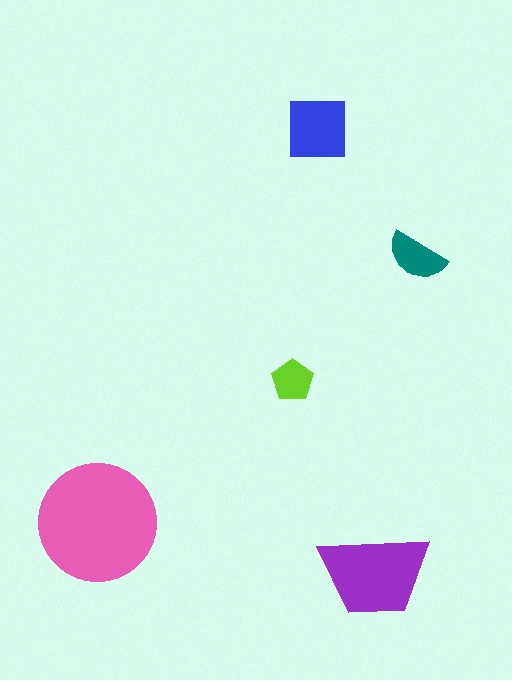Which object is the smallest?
The lime pentagon.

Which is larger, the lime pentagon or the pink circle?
The pink circle.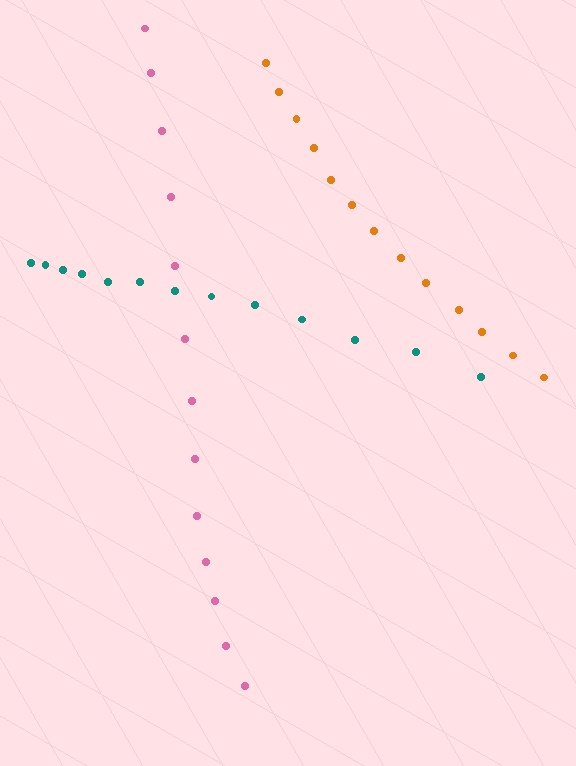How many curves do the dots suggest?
There are 3 distinct paths.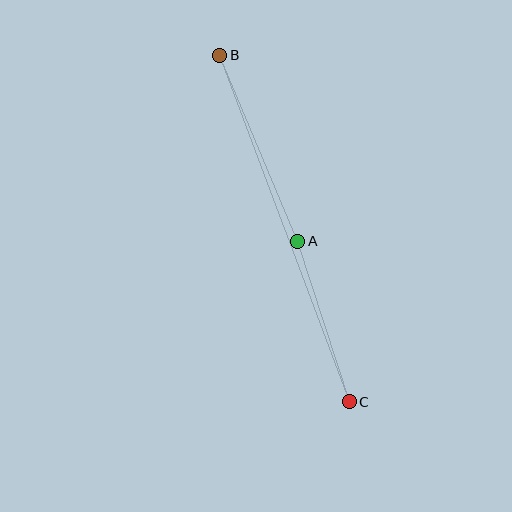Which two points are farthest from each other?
Points B and C are farthest from each other.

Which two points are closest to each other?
Points A and C are closest to each other.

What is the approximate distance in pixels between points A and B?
The distance between A and B is approximately 202 pixels.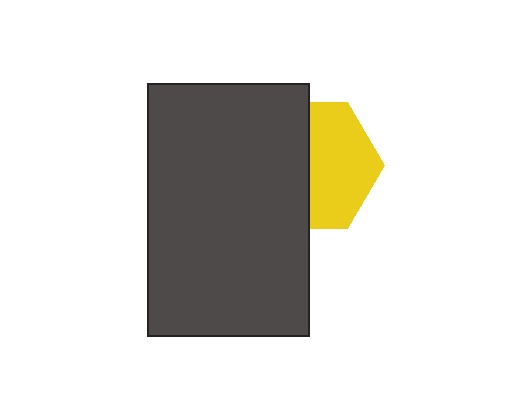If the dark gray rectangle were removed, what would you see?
You would see the complete yellow hexagon.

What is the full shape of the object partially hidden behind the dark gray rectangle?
The partially hidden object is a yellow hexagon.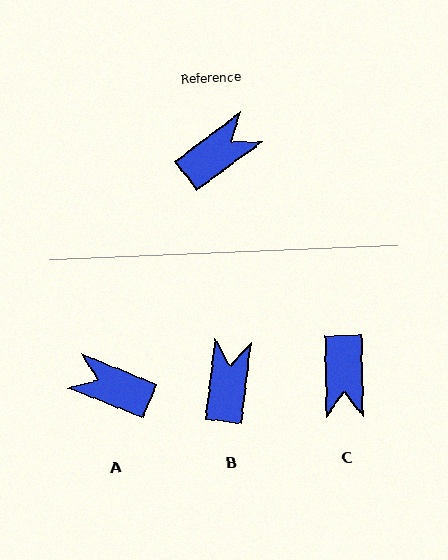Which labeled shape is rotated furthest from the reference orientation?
C, about 126 degrees away.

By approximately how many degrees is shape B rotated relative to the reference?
Approximately 47 degrees counter-clockwise.